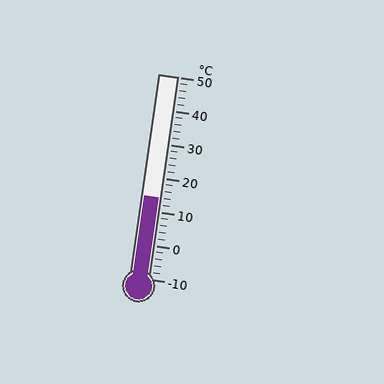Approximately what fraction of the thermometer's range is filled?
The thermometer is filled to approximately 40% of its range.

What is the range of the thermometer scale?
The thermometer scale ranges from -10°C to 50°C.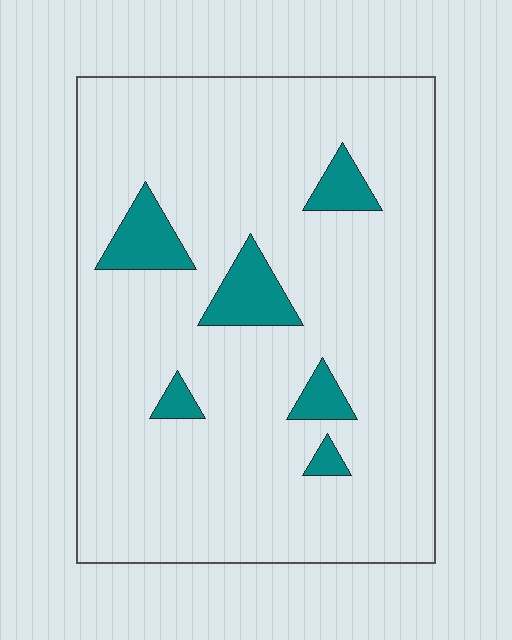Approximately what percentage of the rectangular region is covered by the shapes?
Approximately 10%.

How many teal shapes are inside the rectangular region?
6.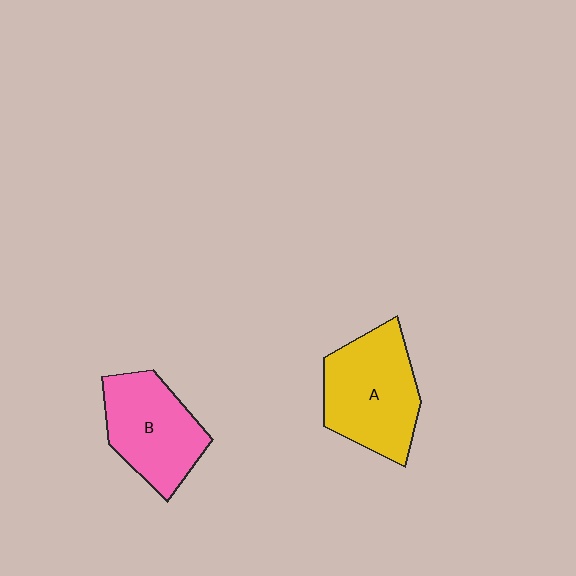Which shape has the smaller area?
Shape B (pink).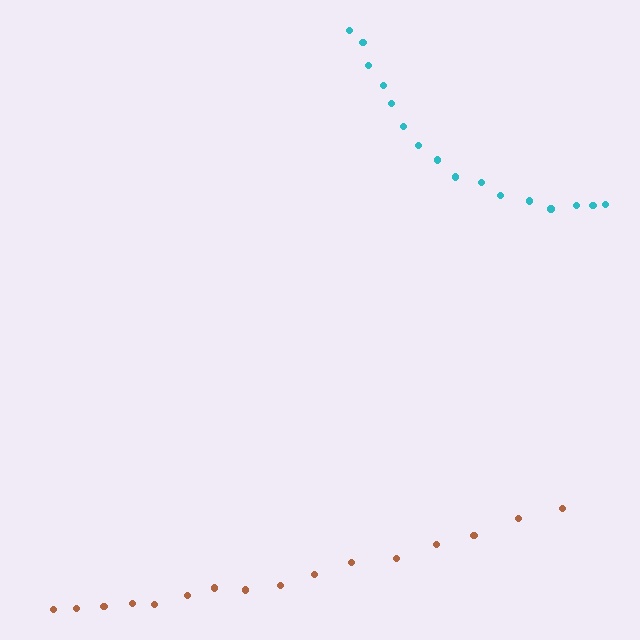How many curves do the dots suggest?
There are 2 distinct paths.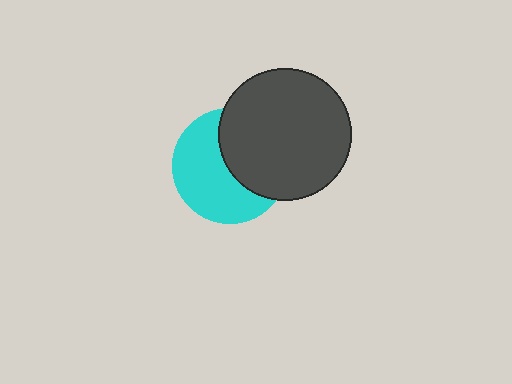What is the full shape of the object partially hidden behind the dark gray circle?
The partially hidden object is a cyan circle.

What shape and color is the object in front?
The object in front is a dark gray circle.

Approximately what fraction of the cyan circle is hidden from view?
Roughly 44% of the cyan circle is hidden behind the dark gray circle.